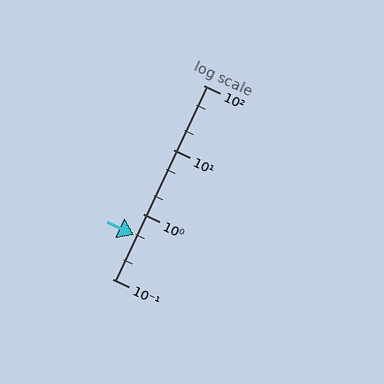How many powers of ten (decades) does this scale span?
The scale spans 3 decades, from 0.1 to 100.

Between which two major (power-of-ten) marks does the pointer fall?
The pointer is between 0.1 and 1.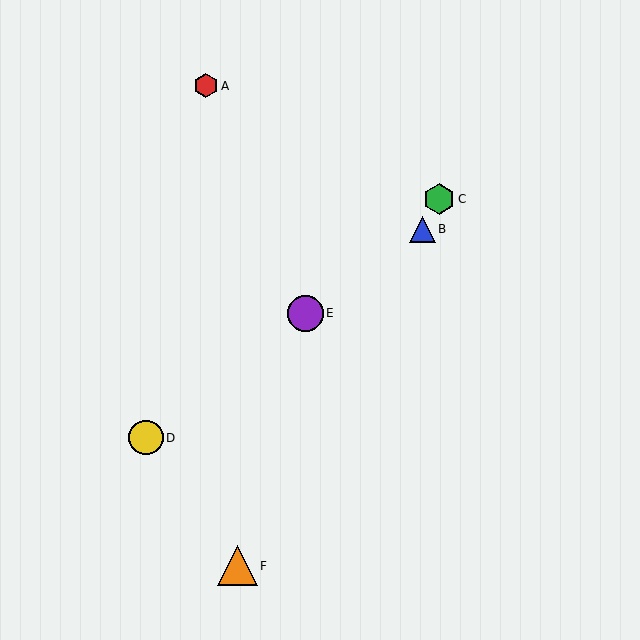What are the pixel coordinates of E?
Object E is at (305, 313).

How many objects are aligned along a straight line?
3 objects (B, C, F) are aligned along a straight line.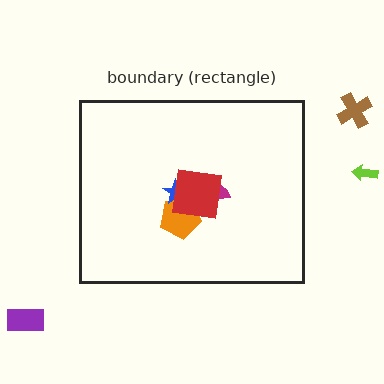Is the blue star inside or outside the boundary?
Inside.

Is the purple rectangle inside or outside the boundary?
Outside.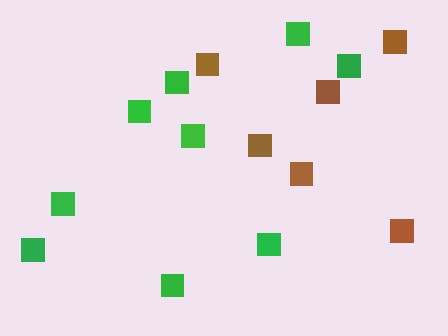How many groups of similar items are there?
There are 2 groups: one group of green squares (9) and one group of brown squares (6).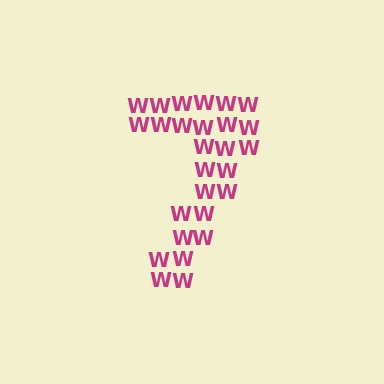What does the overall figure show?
The overall figure shows the digit 7.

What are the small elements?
The small elements are letter W's.